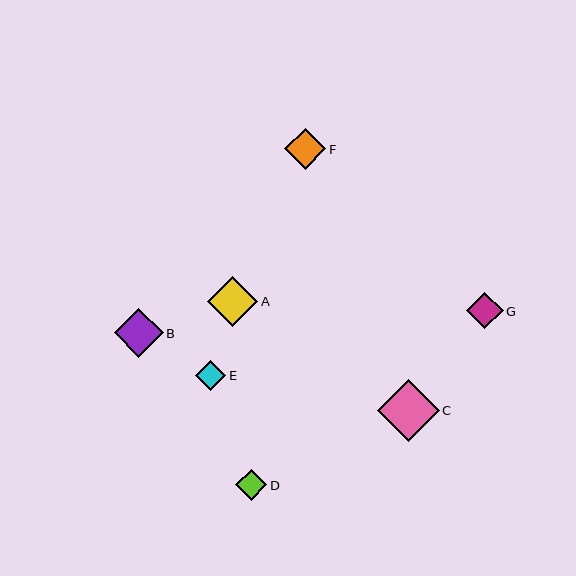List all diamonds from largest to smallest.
From largest to smallest: C, A, B, F, G, D, E.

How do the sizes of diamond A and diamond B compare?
Diamond A and diamond B are approximately the same size.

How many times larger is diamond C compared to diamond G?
Diamond C is approximately 1.7 times the size of diamond G.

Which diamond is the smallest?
Diamond E is the smallest with a size of approximately 30 pixels.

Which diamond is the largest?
Diamond C is the largest with a size of approximately 62 pixels.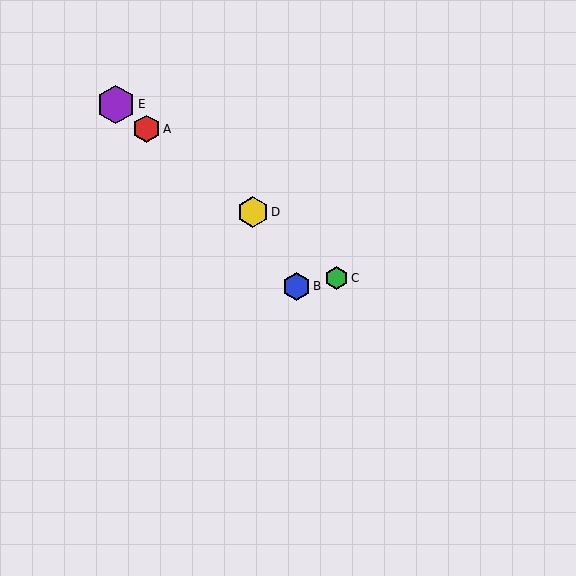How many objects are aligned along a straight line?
4 objects (A, C, D, E) are aligned along a straight line.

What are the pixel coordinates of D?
Object D is at (253, 212).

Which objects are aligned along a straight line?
Objects A, C, D, E are aligned along a straight line.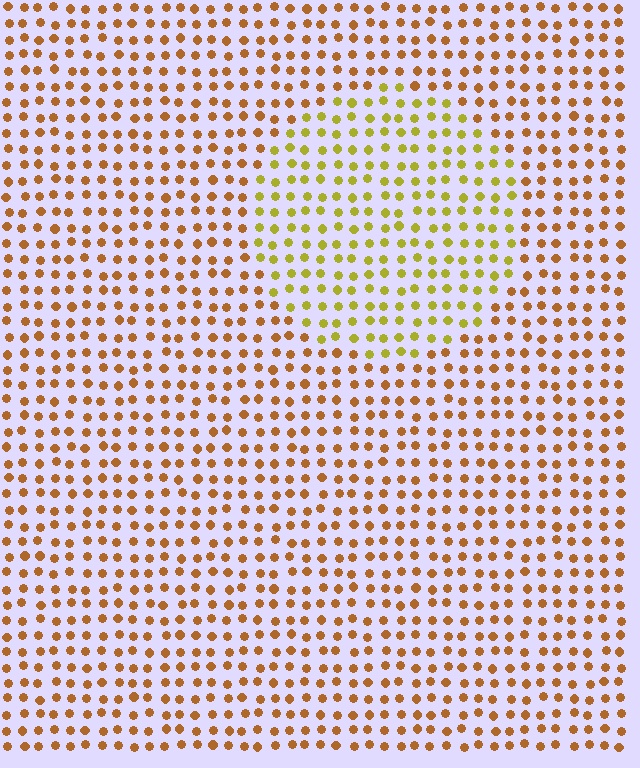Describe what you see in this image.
The image is filled with small brown elements in a uniform arrangement. A circle-shaped region is visible where the elements are tinted to a slightly different hue, forming a subtle color boundary.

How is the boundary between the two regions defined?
The boundary is defined purely by a slight shift in hue (about 35 degrees). Spacing, size, and orientation are identical on both sides.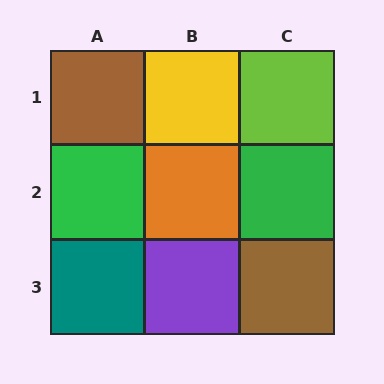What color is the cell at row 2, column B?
Orange.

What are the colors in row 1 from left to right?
Brown, yellow, lime.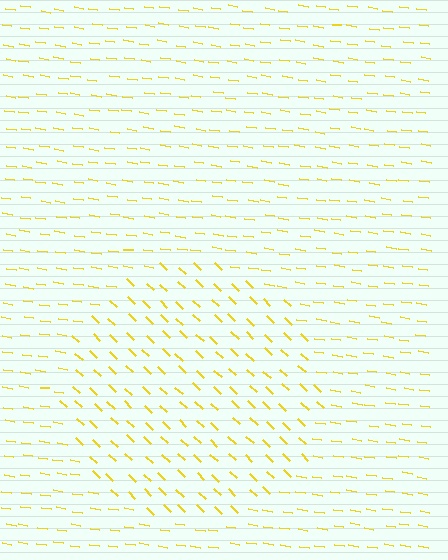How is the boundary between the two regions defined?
The boundary is defined purely by a change in line orientation (approximately 35 degrees difference). All lines are the same color and thickness.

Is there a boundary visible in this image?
Yes, there is a texture boundary formed by a change in line orientation.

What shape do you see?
I see a circle.